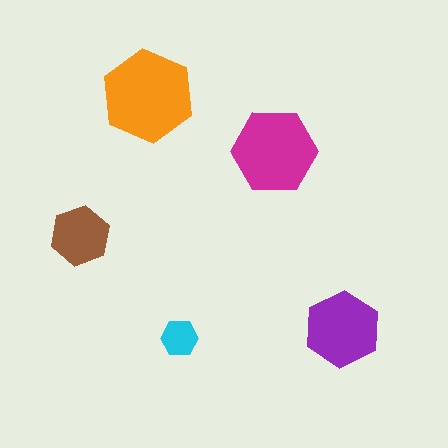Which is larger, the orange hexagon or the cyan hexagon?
The orange one.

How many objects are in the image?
There are 5 objects in the image.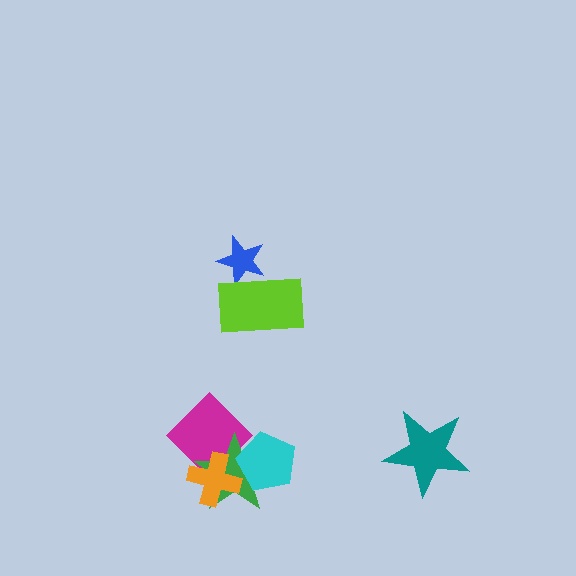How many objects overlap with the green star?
3 objects overlap with the green star.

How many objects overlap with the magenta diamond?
3 objects overlap with the magenta diamond.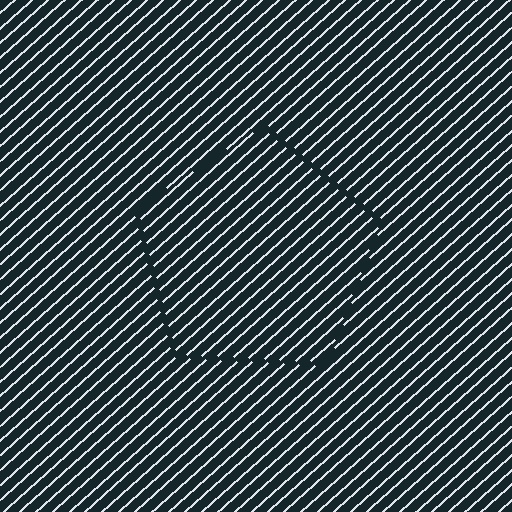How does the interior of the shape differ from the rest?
The interior of the shape contains the same grating, shifted by half a period — the contour is defined by the phase discontinuity where line-ends from the inner and outer gratings abut.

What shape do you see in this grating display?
An illusory pentagon. The interior of the shape contains the same grating, shifted by half a period — the contour is defined by the phase discontinuity where line-ends from the inner and outer gratings abut.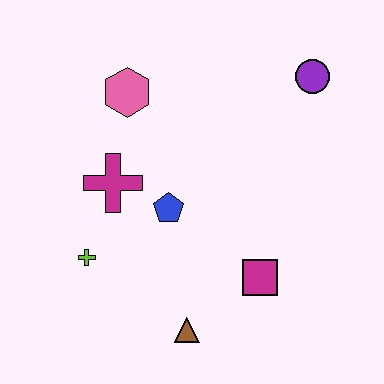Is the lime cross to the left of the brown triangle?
Yes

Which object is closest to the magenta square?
The brown triangle is closest to the magenta square.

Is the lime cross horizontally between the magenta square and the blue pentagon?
No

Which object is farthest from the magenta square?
The pink hexagon is farthest from the magenta square.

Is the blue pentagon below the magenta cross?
Yes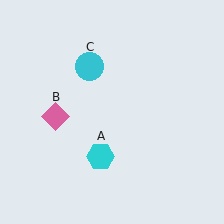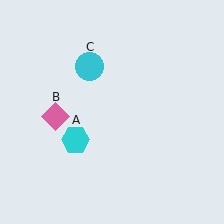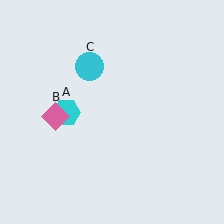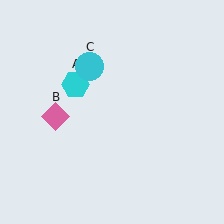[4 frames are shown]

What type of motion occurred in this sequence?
The cyan hexagon (object A) rotated clockwise around the center of the scene.